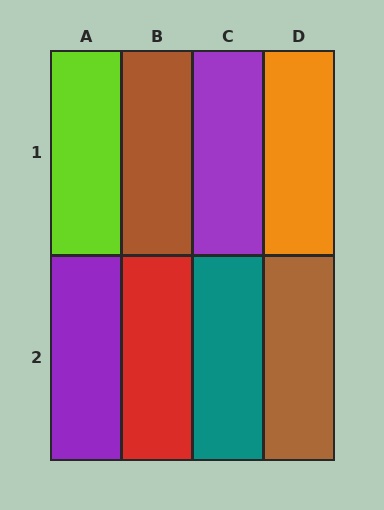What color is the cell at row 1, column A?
Lime.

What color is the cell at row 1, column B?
Brown.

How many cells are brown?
2 cells are brown.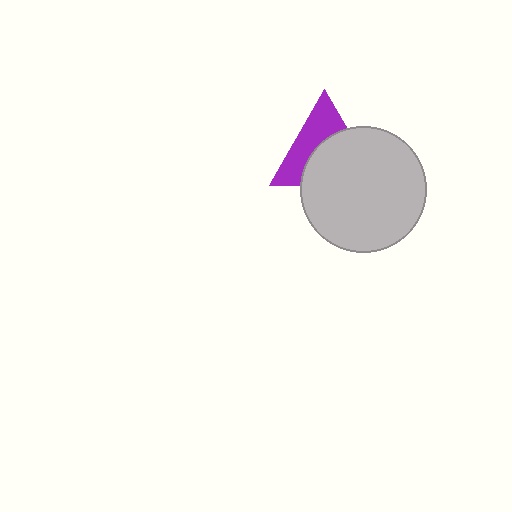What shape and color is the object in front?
The object in front is a light gray circle.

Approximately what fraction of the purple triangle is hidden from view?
Roughly 54% of the purple triangle is hidden behind the light gray circle.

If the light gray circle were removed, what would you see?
You would see the complete purple triangle.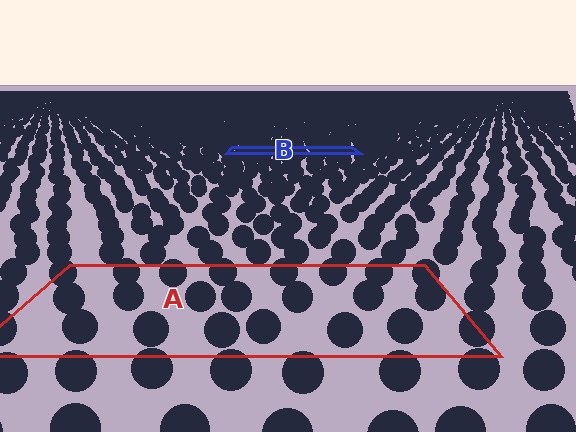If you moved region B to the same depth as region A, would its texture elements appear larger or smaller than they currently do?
They would appear larger. At a closer depth, the same texture elements are projected at a bigger on-screen size.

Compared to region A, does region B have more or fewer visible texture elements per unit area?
Region B has more texture elements per unit area — they are packed more densely because it is farther away.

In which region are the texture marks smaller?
The texture marks are smaller in region B, because it is farther away.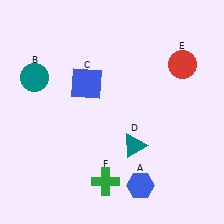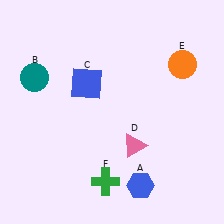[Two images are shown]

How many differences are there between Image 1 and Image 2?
There are 2 differences between the two images.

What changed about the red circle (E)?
In Image 1, E is red. In Image 2, it changed to orange.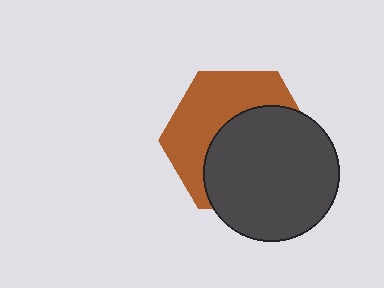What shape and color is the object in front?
The object in front is a dark gray circle.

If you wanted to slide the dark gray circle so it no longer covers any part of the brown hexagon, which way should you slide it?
Slide it toward the lower-right — that is the most direct way to separate the two shapes.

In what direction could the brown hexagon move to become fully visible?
The brown hexagon could move toward the upper-left. That would shift it out from behind the dark gray circle entirely.